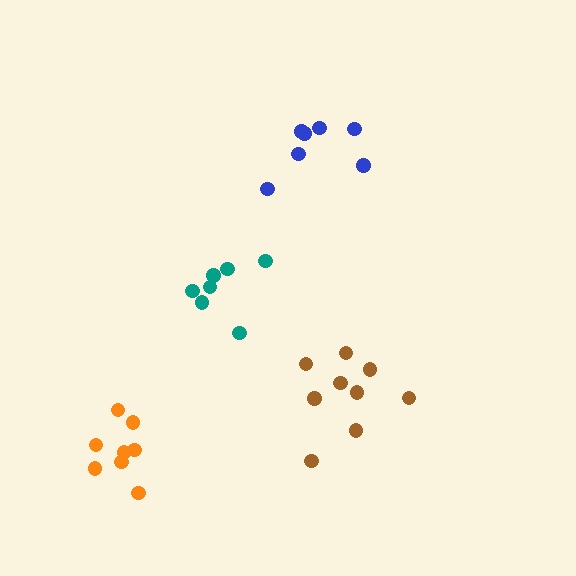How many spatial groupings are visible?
There are 4 spatial groupings.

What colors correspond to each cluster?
The clusters are colored: blue, orange, brown, teal.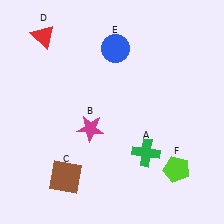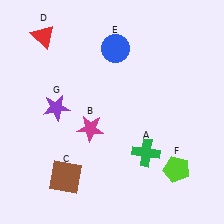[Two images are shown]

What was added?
A purple star (G) was added in Image 2.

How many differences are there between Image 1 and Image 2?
There is 1 difference between the two images.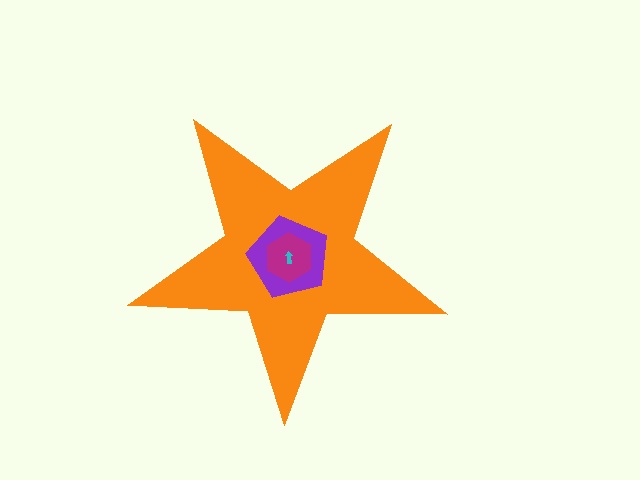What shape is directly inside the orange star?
The purple pentagon.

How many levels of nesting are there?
4.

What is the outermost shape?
The orange star.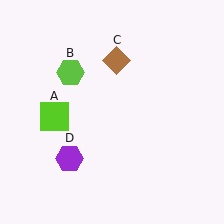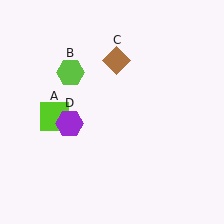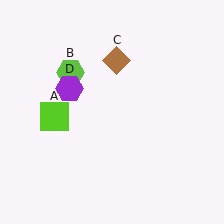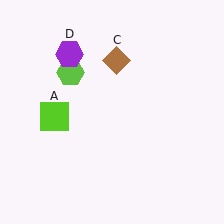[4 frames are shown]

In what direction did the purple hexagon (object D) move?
The purple hexagon (object D) moved up.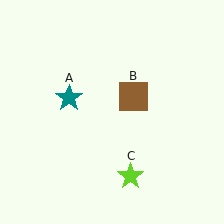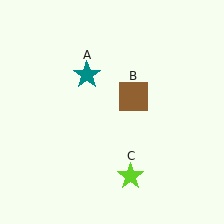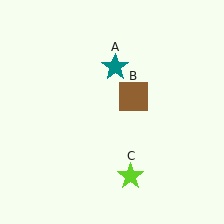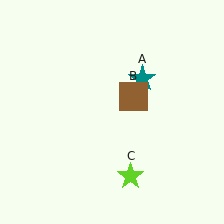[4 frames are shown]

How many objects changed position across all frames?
1 object changed position: teal star (object A).